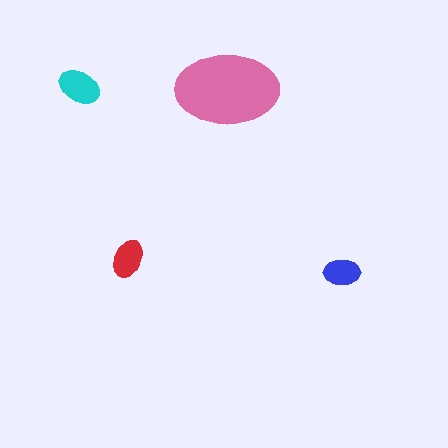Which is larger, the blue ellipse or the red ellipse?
The red one.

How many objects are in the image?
There are 4 objects in the image.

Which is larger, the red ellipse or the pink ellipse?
The pink one.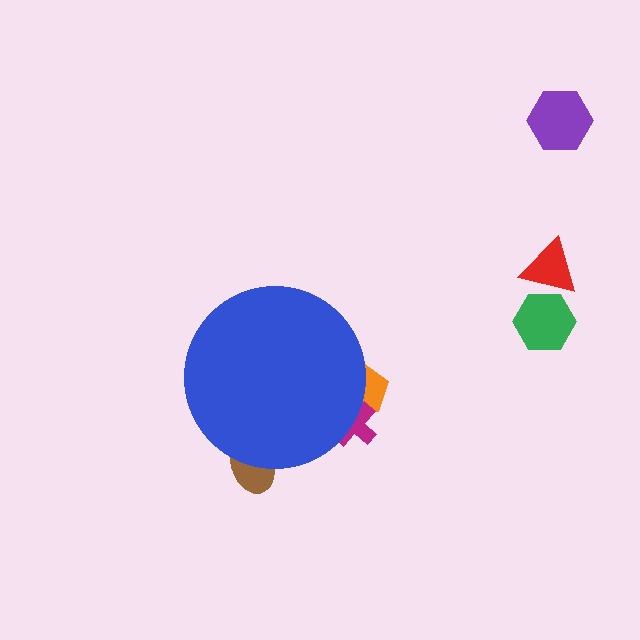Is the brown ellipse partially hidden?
Yes, the brown ellipse is partially hidden behind the blue circle.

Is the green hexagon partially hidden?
No, the green hexagon is fully visible.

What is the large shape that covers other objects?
A blue circle.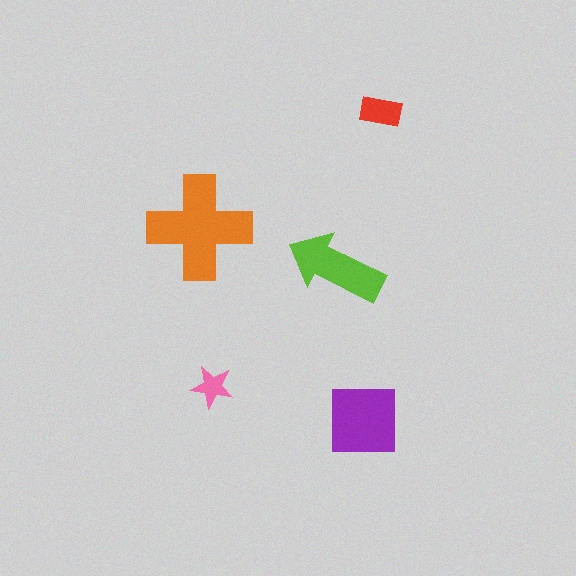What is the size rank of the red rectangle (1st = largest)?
4th.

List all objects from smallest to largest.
The pink star, the red rectangle, the lime arrow, the purple square, the orange cross.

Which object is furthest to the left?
The orange cross is leftmost.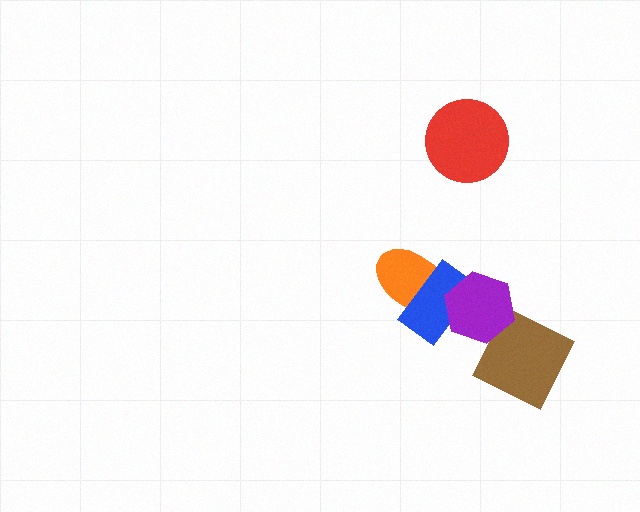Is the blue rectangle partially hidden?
Yes, it is partially covered by another shape.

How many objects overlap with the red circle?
0 objects overlap with the red circle.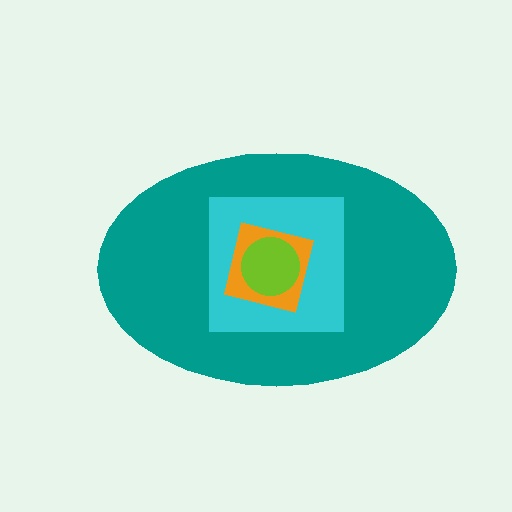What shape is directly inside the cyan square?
The orange square.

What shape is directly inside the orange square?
The lime circle.